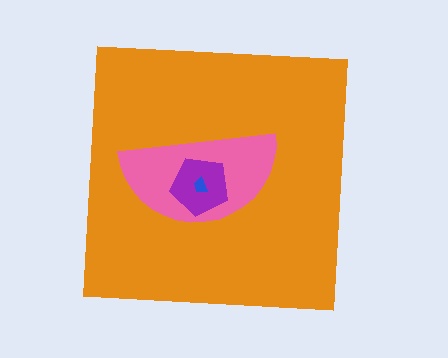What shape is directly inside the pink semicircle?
The purple pentagon.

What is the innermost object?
The blue trapezoid.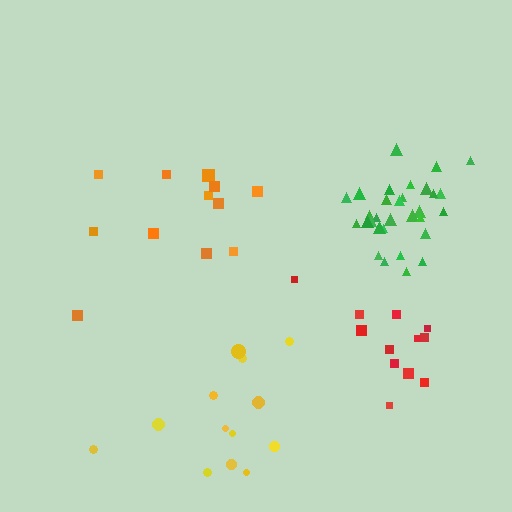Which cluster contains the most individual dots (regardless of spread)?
Green (31).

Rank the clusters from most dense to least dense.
green, red, yellow, orange.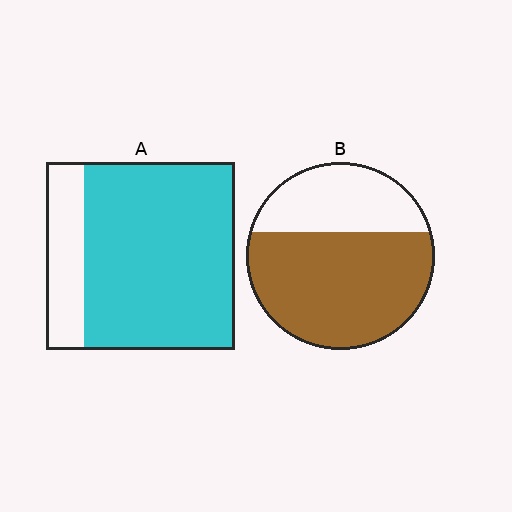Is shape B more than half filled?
Yes.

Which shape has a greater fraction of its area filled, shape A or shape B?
Shape A.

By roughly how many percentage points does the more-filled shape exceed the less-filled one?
By roughly 15 percentage points (A over B).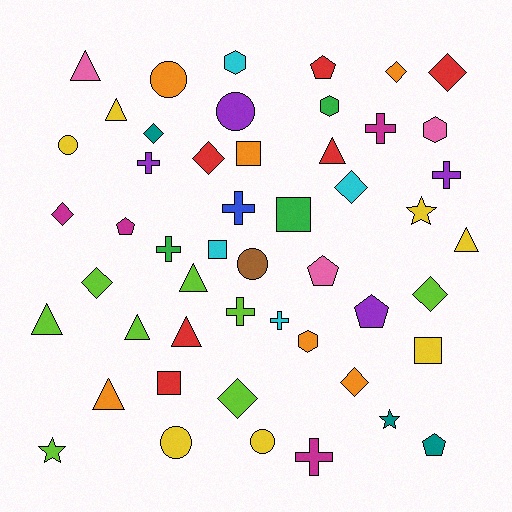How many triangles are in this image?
There are 9 triangles.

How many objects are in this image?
There are 50 objects.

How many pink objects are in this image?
There are 3 pink objects.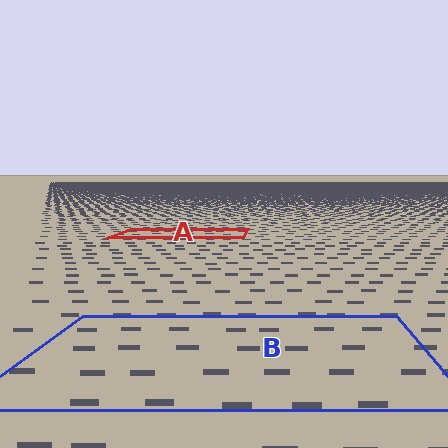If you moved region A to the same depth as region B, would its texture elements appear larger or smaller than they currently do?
They would appear larger. At a closer depth, the same texture elements are projected at a bigger on-screen size.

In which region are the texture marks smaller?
The texture marks are smaller in region A, because it is farther away.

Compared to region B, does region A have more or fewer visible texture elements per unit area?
Region A has more texture elements per unit area — they are packed more densely because it is farther away.